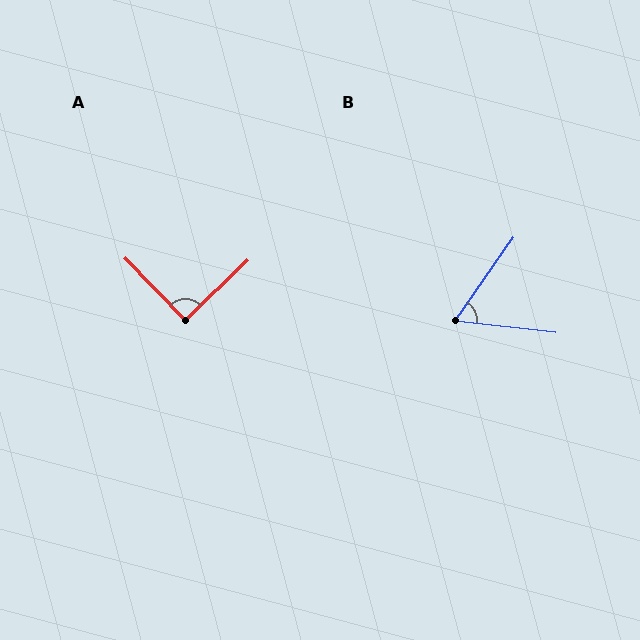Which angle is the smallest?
B, at approximately 62 degrees.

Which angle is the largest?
A, at approximately 90 degrees.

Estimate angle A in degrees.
Approximately 90 degrees.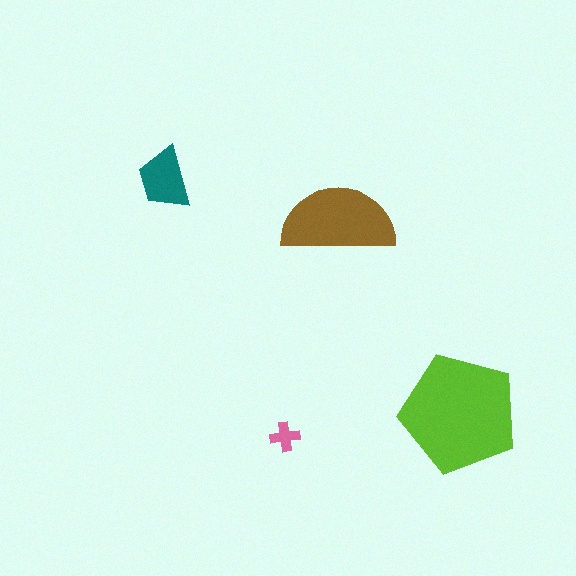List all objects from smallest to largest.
The pink cross, the teal trapezoid, the brown semicircle, the lime pentagon.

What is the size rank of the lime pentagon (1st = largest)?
1st.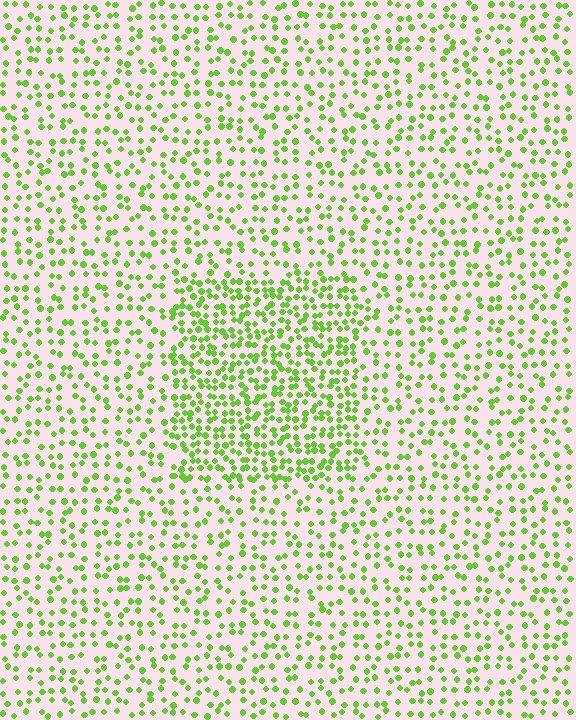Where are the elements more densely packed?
The elements are more densely packed inside the rectangle boundary.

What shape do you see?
I see a rectangle.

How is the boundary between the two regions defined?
The boundary is defined by a change in element density (approximately 1.9x ratio). All elements are the same color, size, and shape.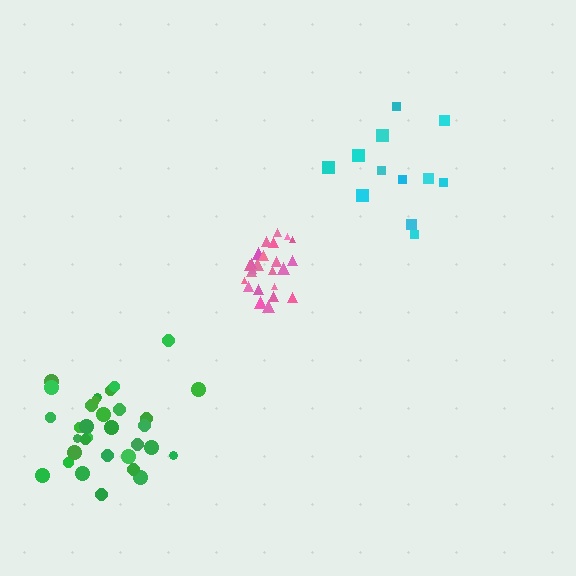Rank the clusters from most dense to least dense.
pink, green, cyan.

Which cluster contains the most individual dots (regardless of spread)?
Green (32).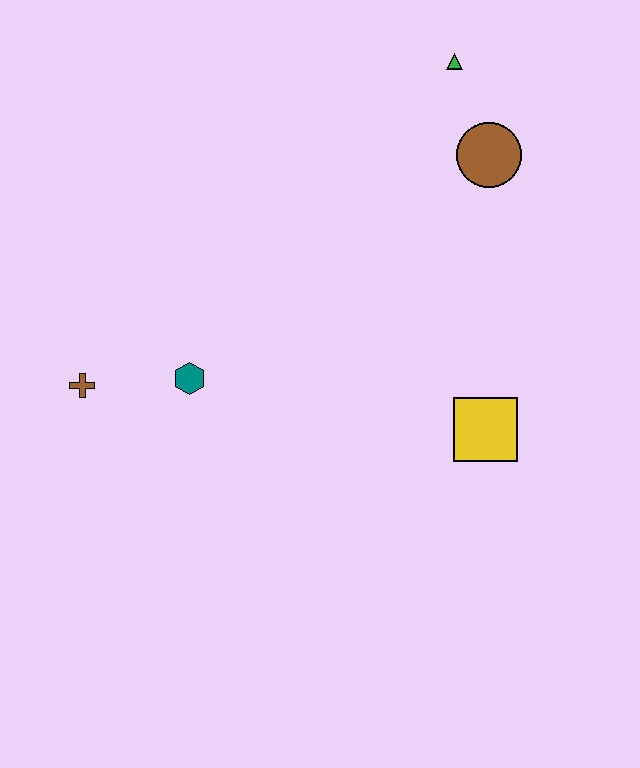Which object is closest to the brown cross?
The teal hexagon is closest to the brown cross.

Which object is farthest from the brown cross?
The green triangle is farthest from the brown cross.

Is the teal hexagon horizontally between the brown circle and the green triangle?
No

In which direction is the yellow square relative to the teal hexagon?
The yellow square is to the right of the teal hexagon.